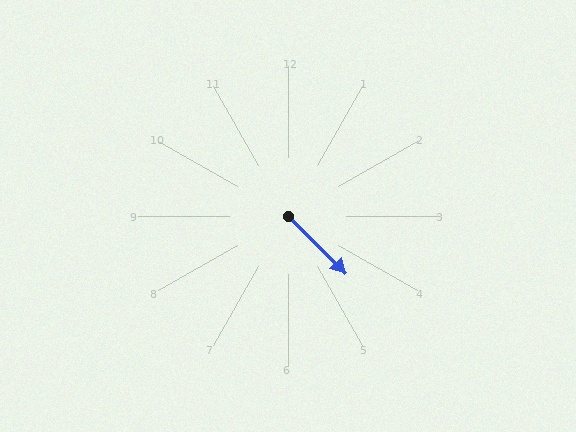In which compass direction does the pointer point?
Southeast.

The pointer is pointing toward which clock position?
Roughly 4 o'clock.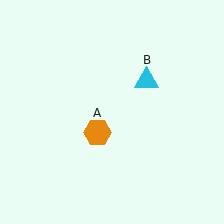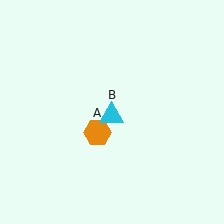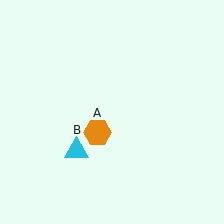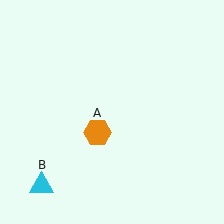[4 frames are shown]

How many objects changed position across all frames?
1 object changed position: cyan triangle (object B).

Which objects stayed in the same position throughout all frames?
Orange hexagon (object A) remained stationary.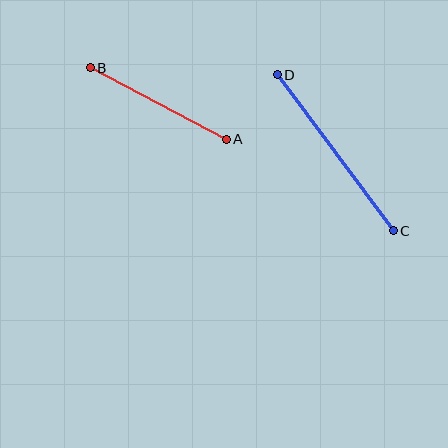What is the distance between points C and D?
The distance is approximately 195 pixels.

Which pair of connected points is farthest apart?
Points C and D are farthest apart.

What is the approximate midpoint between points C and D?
The midpoint is at approximately (335, 153) pixels.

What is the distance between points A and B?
The distance is approximately 154 pixels.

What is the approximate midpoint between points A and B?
The midpoint is at approximately (158, 104) pixels.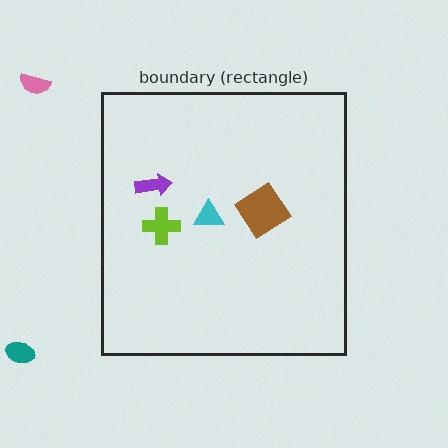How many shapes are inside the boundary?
4 inside, 2 outside.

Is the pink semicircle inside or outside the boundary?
Outside.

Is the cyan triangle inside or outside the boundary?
Inside.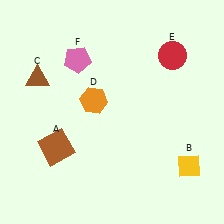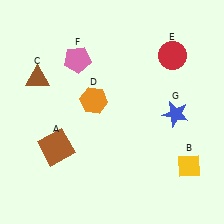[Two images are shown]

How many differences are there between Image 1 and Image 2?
There is 1 difference between the two images.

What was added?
A blue star (G) was added in Image 2.